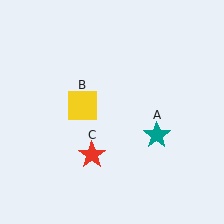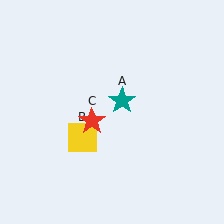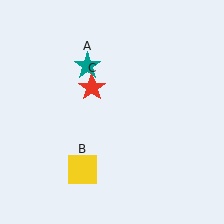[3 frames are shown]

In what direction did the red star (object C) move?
The red star (object C) moved up.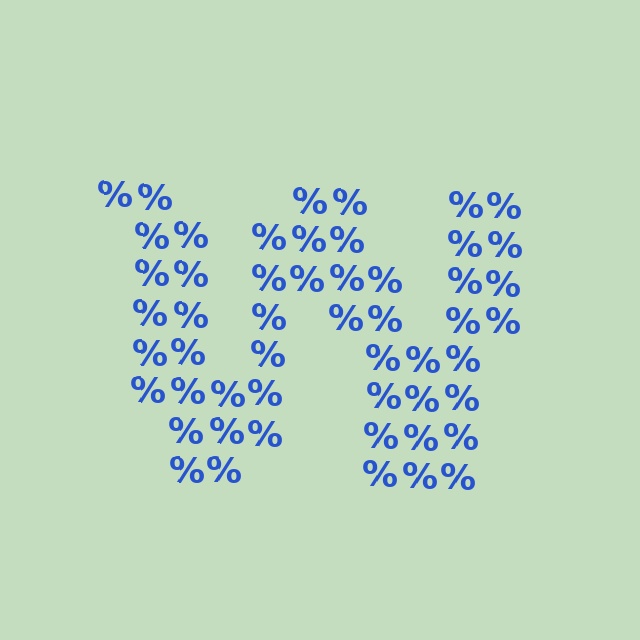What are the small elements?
The small elements are percent signs.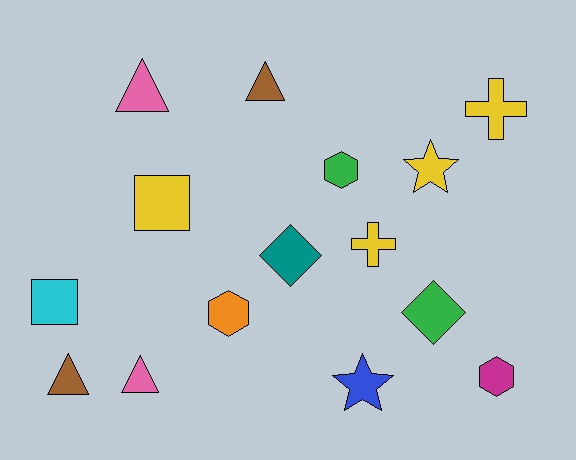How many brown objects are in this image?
There are 2 brown objects.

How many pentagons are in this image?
There are no pentagons.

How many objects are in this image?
There are 15 objects.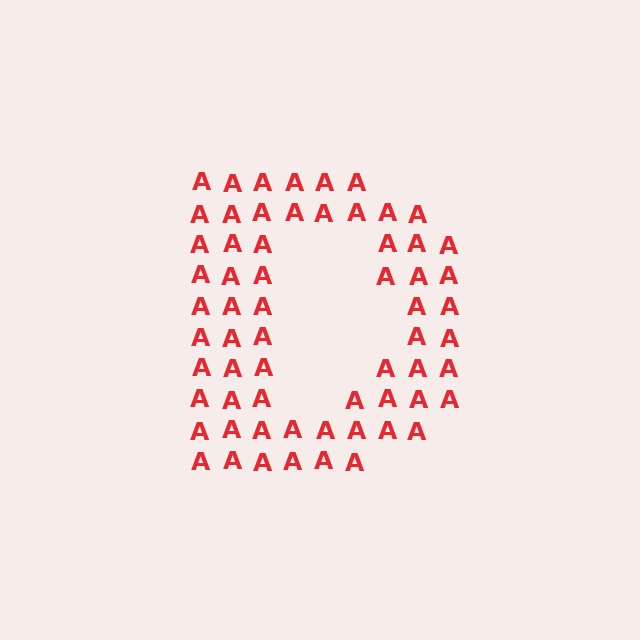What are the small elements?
The small elements are letter A's.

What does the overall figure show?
The overall figure shows the letter D.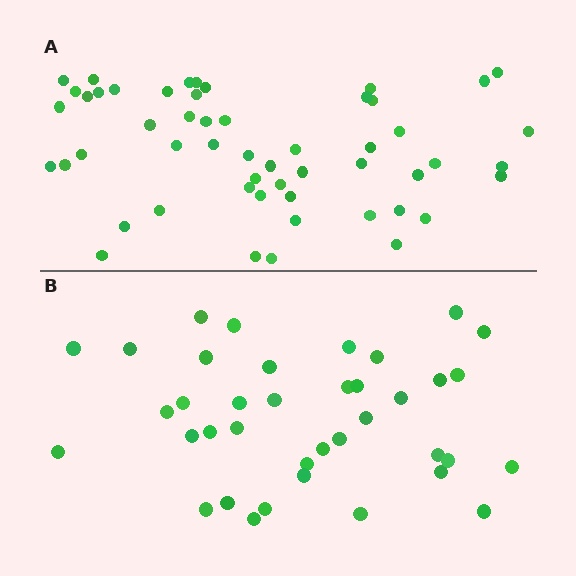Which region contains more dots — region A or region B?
Region A (the top region) has more dots.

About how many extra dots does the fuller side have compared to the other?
Region A has approximately 15 more dots than region B.